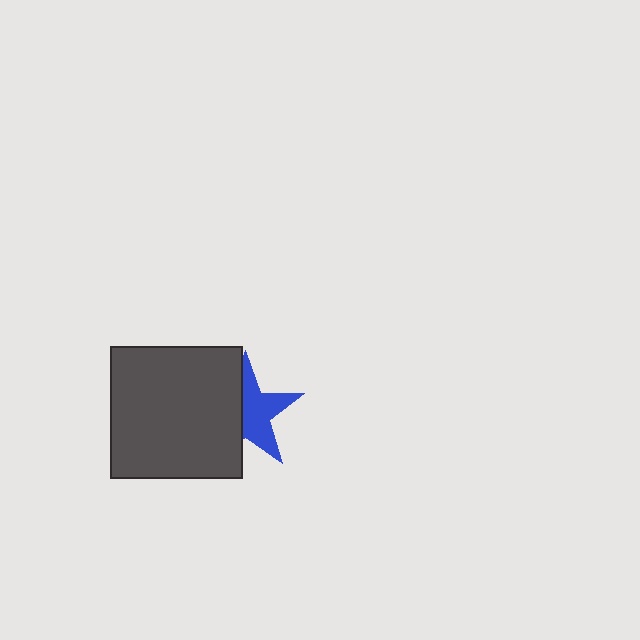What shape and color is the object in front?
The object in front is a dark gray square.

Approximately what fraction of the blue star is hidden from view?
Roughly 46% of the blue star is hidden behind the dark gray square.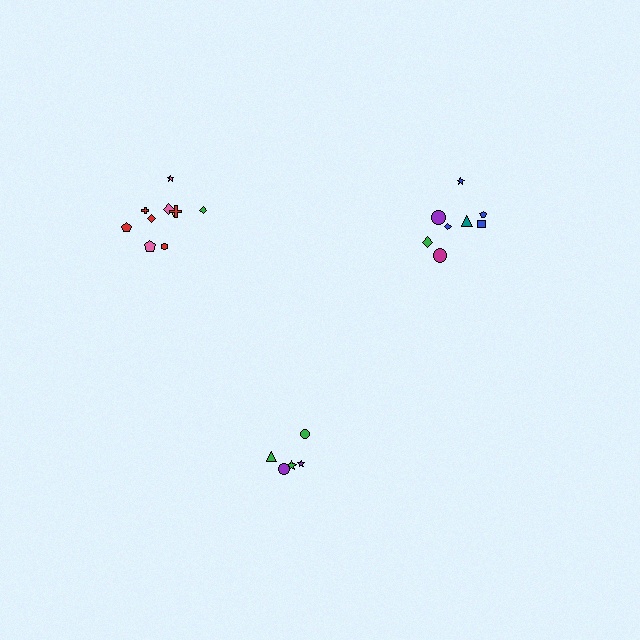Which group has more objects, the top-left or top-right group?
The top-left group.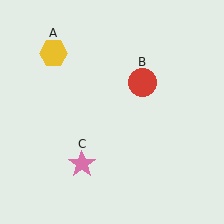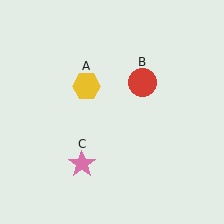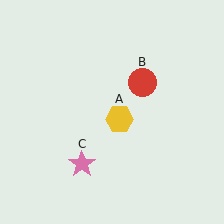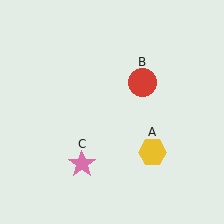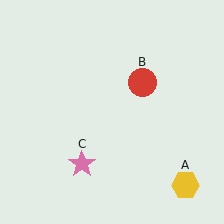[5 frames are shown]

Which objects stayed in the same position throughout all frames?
Red circle (object B) and pink star (object C) remained stationary.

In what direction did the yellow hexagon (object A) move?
The yellow hexagon (object A) moved down and to the right.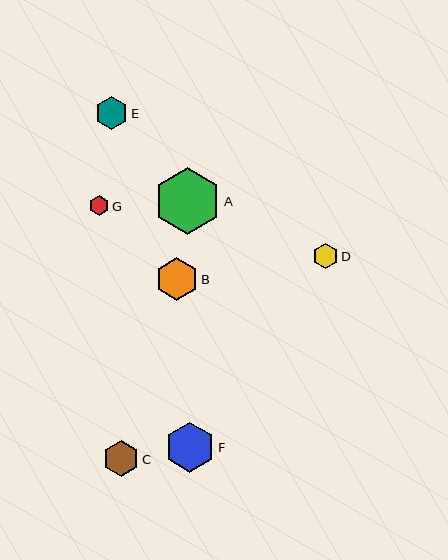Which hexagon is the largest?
Hexagon A is the largest with a size of approximately 67 pixels.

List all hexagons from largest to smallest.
From largest to smallest: A, F, B, C, E, D, G.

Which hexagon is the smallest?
Hexagon G is the smallest with a size of approximately 20 pixels.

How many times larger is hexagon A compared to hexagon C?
Hexagon A is approximately 1.9 times the size of hexagon C.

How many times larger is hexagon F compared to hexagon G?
Hexagon F is approximately 2.5 times the size of hexagon G.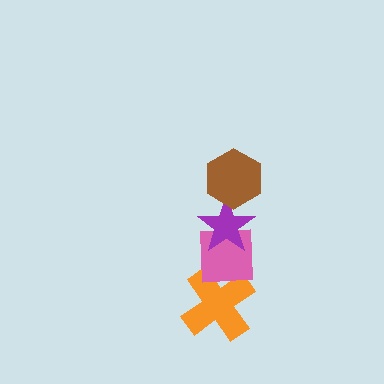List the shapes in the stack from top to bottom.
From top to bottom: the brown hexagon, the purple star, the pink square, the orange cross.